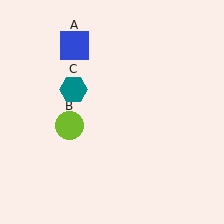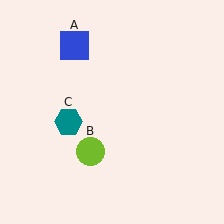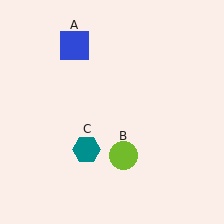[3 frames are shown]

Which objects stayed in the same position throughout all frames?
Blue square (object A) remained stationary.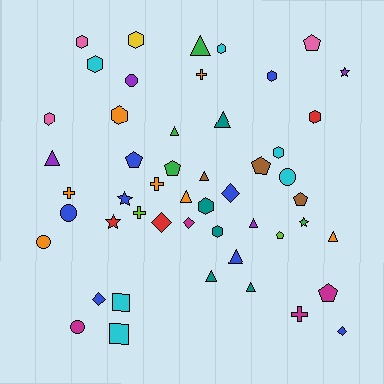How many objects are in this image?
There are 50 objects.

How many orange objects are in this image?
There are 7 orange objects.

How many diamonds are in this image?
There are 5 diamonds.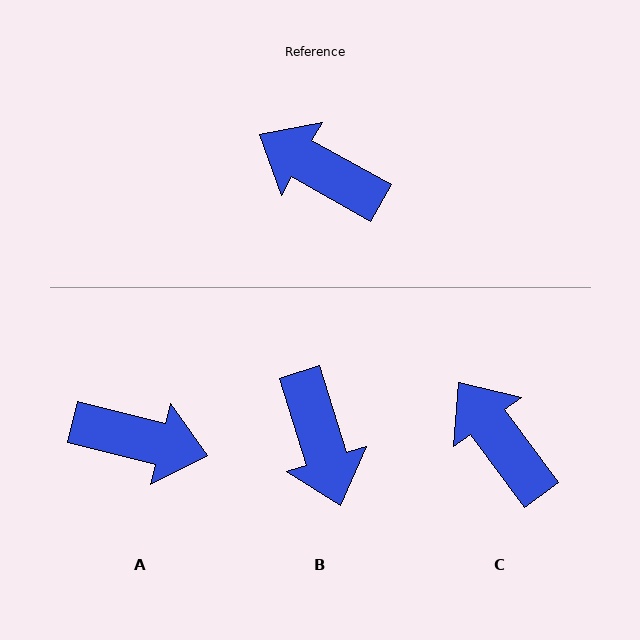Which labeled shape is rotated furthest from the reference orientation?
A, about 165 degrees away.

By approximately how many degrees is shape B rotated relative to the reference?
Approximately 136 degrees counter-clockwise.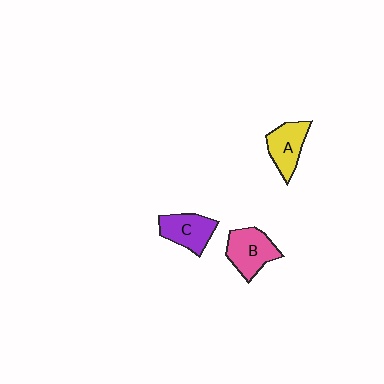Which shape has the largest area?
Shape B (pink).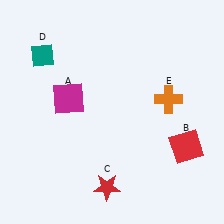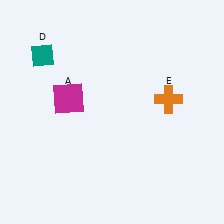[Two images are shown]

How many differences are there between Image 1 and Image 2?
There are 2 differences between the two images.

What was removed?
The red star (C), the red square (B) were removed in Image 2.